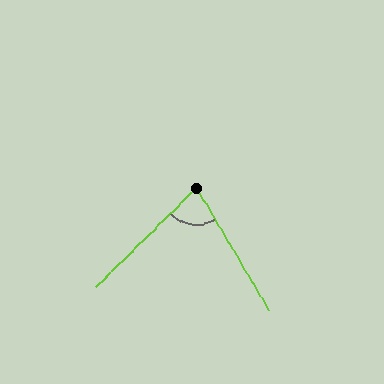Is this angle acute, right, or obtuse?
It is acute.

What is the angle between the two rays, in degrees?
Approximately 76 degrees.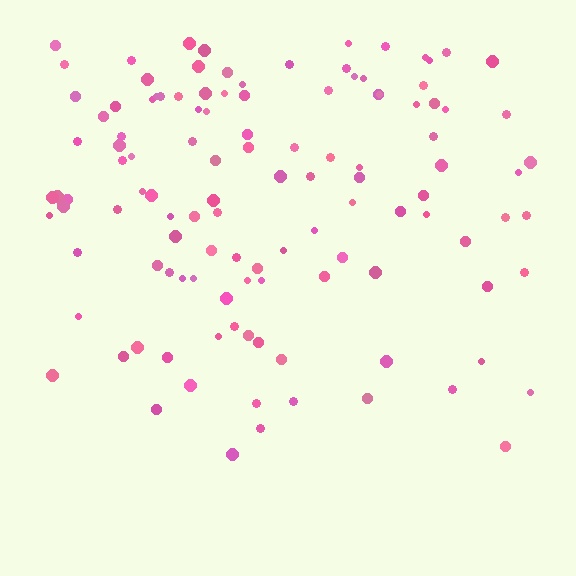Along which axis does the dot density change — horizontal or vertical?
Vertical.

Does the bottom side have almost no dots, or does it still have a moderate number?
Still a moderate number, just noticeably fewer than the top.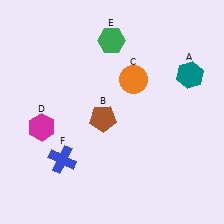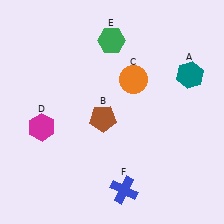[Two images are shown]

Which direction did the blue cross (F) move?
The blue cross (F) moved right.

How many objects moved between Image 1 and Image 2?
1 object moved between the two images.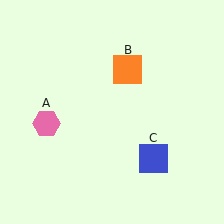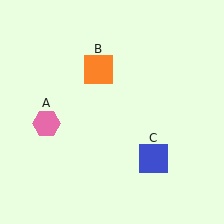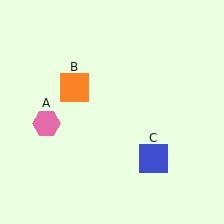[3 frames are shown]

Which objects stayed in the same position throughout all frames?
Pink hexagon (object A) and blue square (object C) remained stationary.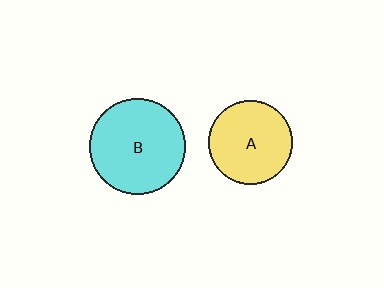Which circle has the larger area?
Circle B (cyan).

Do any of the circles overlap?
No, none of the circles overlap.